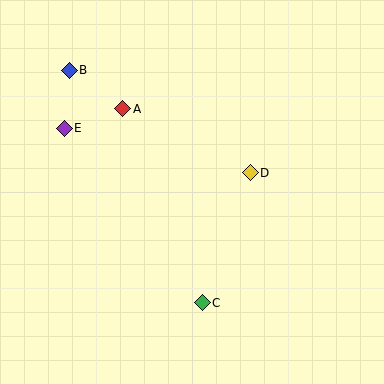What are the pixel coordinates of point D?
Point D is at (250, 173).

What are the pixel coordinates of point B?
Point B is at (69, 70).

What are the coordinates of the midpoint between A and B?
The midpoint between A and B is at (96, 89).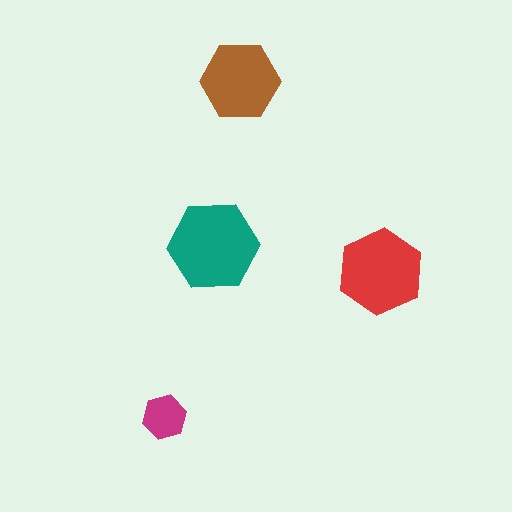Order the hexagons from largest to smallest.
the teal one, the red one, the brown one, the magenta one.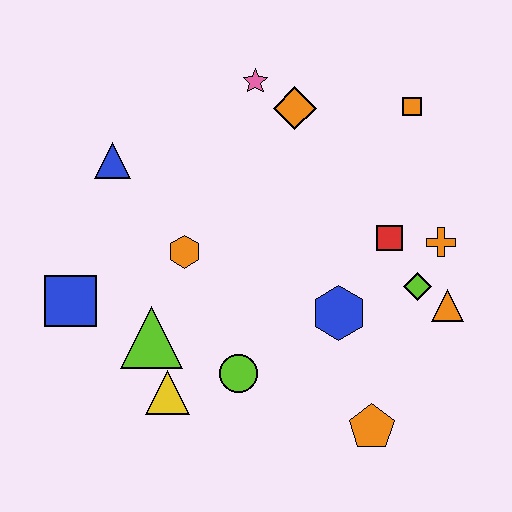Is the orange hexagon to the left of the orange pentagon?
Yes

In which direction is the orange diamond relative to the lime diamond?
The orange diamond is above the lime diamond.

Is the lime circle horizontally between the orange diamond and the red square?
No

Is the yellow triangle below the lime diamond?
Yes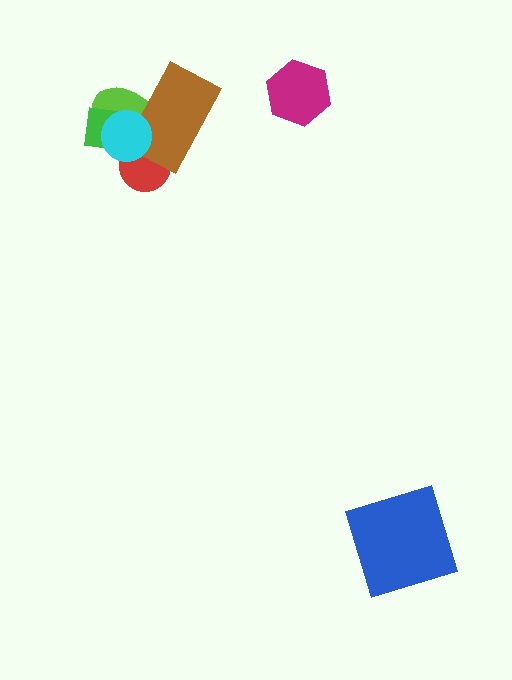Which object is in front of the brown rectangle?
The cyan circle is in front of the brown rectangle.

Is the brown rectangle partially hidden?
Yes, it is partially covered by another shape.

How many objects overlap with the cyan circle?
4 objects overlap with the cyan circle.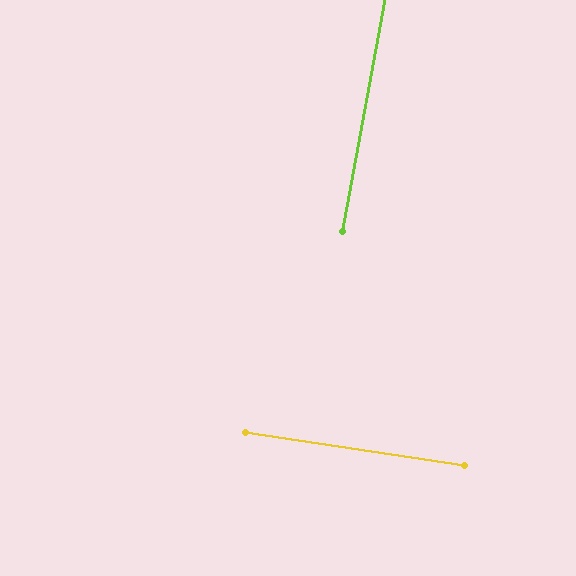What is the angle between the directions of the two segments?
Approximately 88 degrees.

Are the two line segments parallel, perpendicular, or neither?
Perpendicular — they meet at approximately 88°.